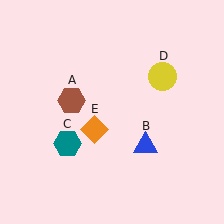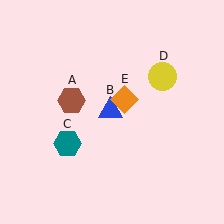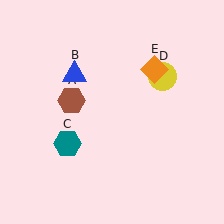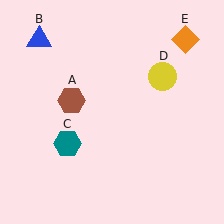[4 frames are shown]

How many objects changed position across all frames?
2 objects changed position: blue triangle (object B), orange diamond (object E).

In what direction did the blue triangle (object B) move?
The blue triangle (object B) moved up and to the left.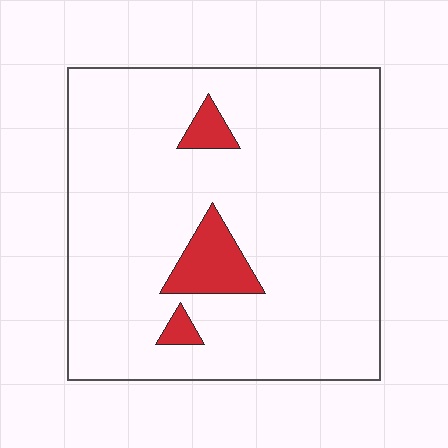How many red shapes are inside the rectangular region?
3.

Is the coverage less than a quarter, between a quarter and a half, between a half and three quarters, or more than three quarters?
Less than a quarter.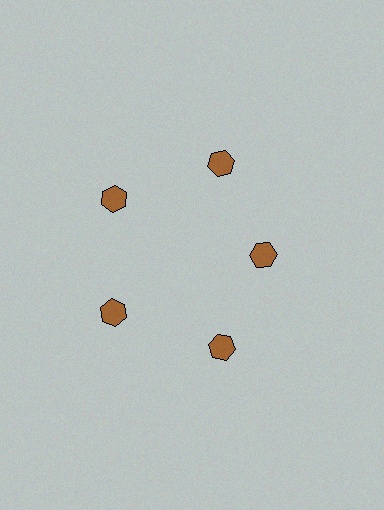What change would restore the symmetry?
The symmetry would be restored by moving it outward, back onto the ring so that all 5 hexagons sit at equal angles and equal distance from the center.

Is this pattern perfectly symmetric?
No. The 5 brown hexagons are arranged in a ring, but one element near the 3 o'clock position is pulled inward toward the center, breaking the 5-fold rotational symmetry.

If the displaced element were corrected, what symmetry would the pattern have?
It would have 5-fold rotational symmetry — the pattern would map onto itself every 72 degrees.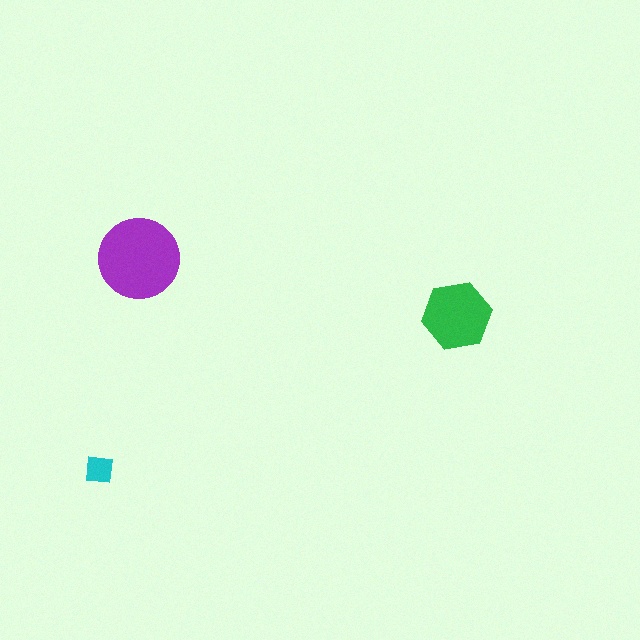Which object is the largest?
The purple circle.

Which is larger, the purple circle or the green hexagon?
The purple circle.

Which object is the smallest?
The cyan square.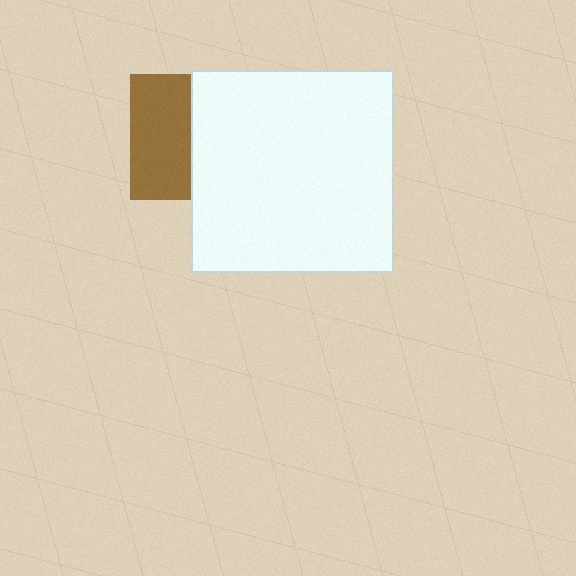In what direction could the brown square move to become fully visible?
The brown square could move left. That would shift it out from behind the white square entirely.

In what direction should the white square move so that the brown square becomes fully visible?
The white square should move right. That is the shortest direction to clear the overlap and leave the brown square fully visible.